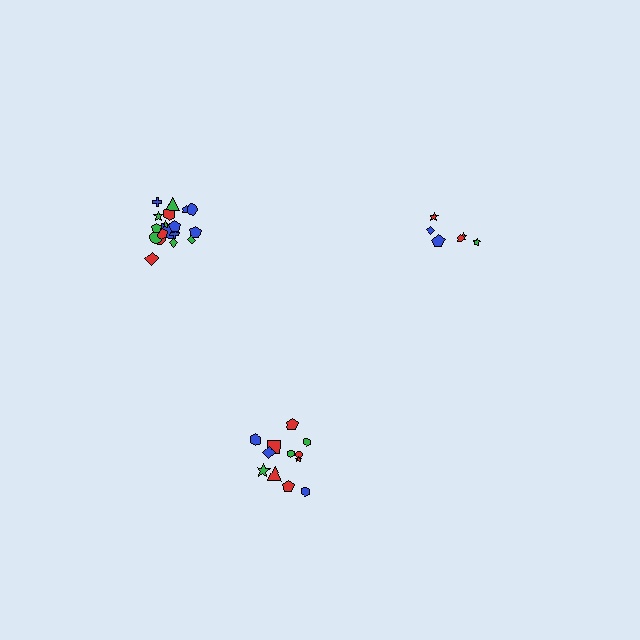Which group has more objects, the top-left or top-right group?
The top-left group.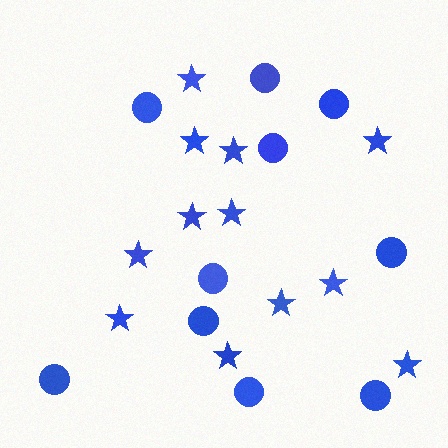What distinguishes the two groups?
There are 2 groups: one group of stars (12) and one group of circles (10).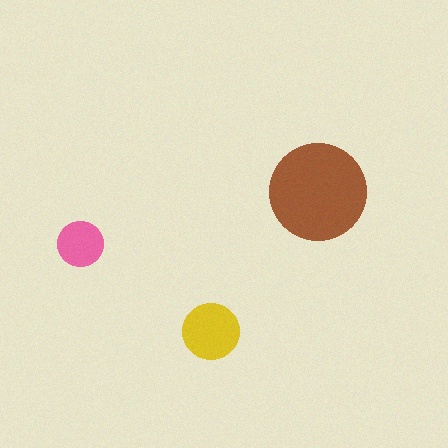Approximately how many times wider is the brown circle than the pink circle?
About 2 times wider.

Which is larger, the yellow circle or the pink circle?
The yellow one.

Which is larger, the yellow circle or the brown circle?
The brown one.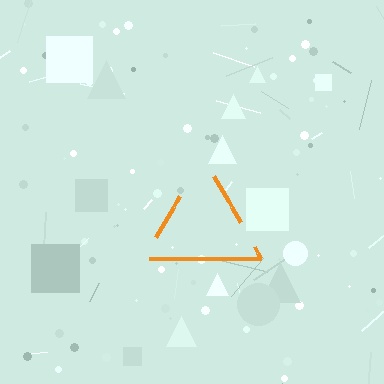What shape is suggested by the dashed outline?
The dashed outline suggests a triangle.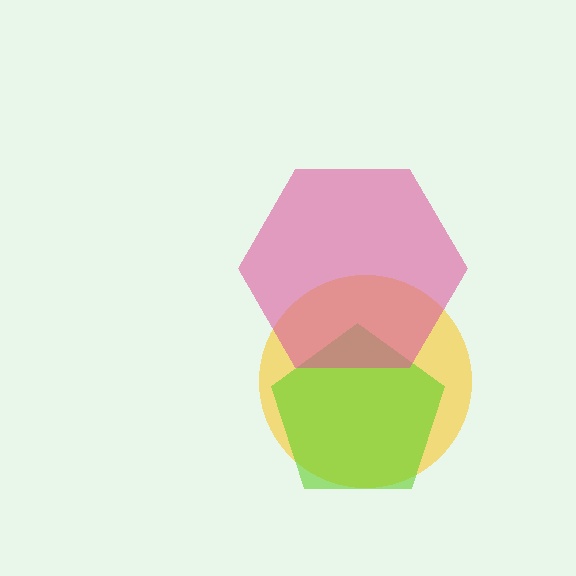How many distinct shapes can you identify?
There are 3 distinct shapes: a yellow circle, a lime pentagon, a pink hexagon.